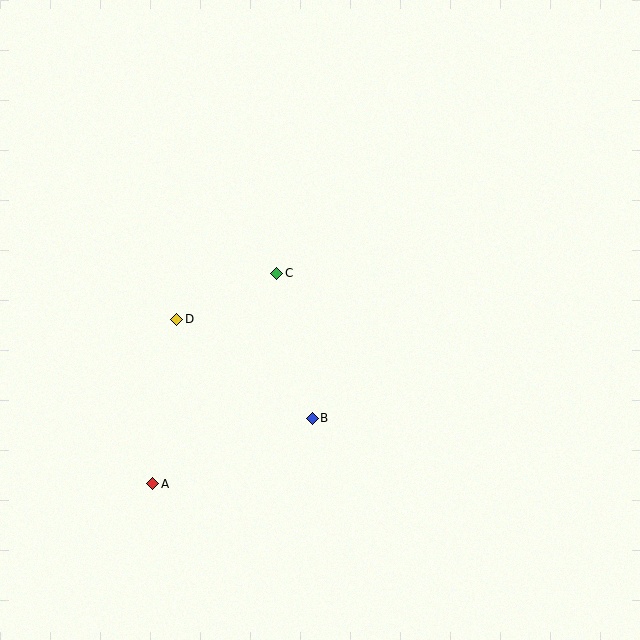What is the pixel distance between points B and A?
The distance between B and A is 173 pixels.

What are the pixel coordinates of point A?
Point A is at (153, 484).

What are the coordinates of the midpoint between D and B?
The midpoint between D and B is at (245, 369).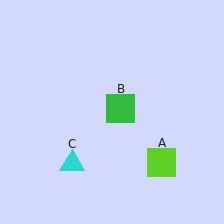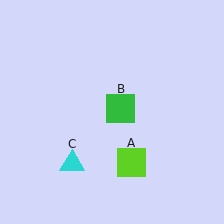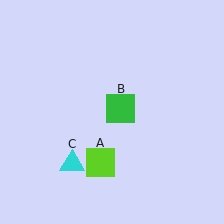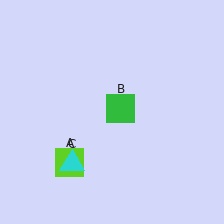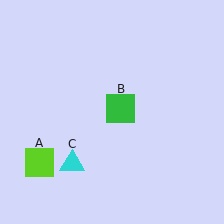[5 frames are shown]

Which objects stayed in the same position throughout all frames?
Green square (object B) and cyan triangle (object C) remained stationary.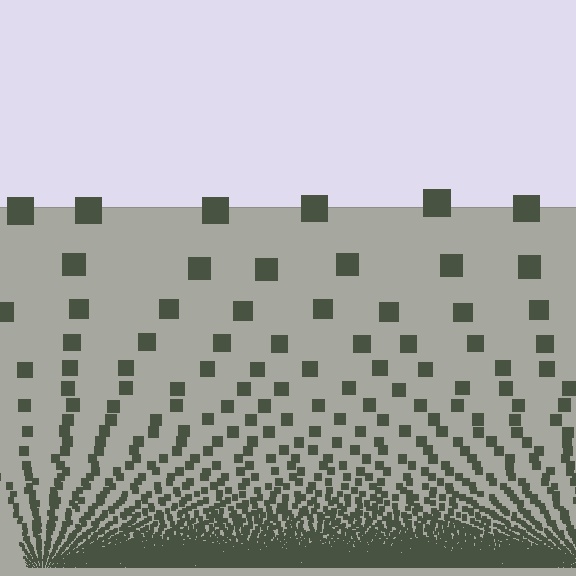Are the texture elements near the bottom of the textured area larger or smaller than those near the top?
Smaller. The gradient is inverted — elements near the bottom are smaller and denser.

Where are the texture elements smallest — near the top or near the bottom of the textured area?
Near the bottom.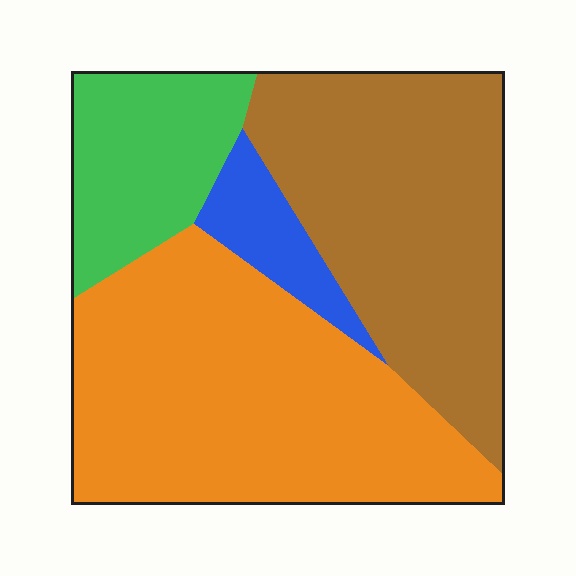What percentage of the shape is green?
Green takes up about one sixth (1/6) of the shape.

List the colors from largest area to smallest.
From largest to smallest: orange, brown, green, blue.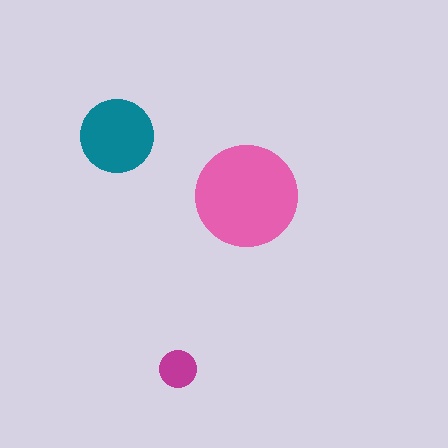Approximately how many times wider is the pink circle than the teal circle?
About 1.5 times wider.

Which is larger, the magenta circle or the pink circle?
The pink one.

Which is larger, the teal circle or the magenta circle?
The teal one.